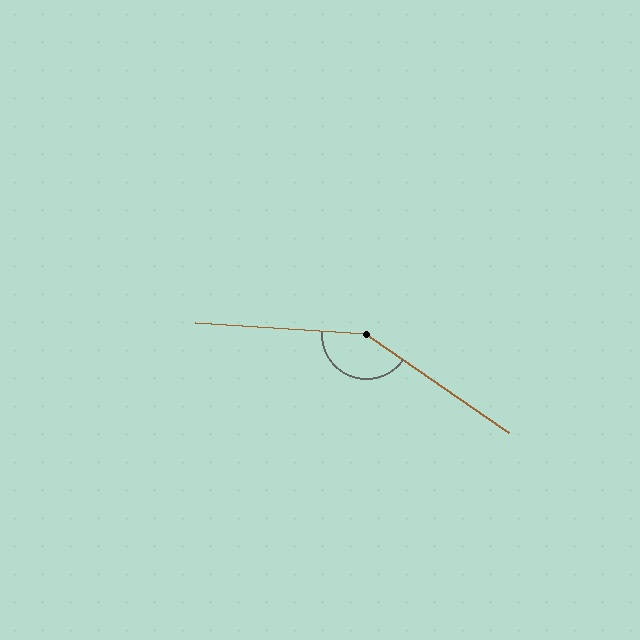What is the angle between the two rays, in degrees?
Approximately 149 degrees.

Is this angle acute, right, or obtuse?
It is obtuse.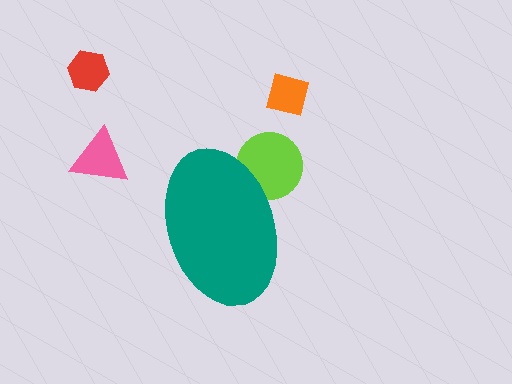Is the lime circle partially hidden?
Yes, the lime circle is partially hidden behind the teal ellipse.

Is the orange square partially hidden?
No, the orange square is fully visible.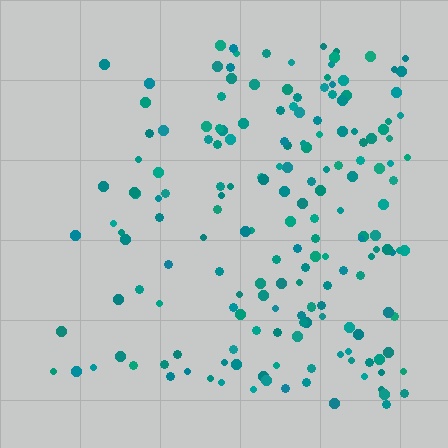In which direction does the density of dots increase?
From left to right, with the right side densest.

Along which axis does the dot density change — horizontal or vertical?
Horizontal.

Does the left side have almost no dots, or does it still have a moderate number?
Still a moderate number, just noticeably fewer than the right.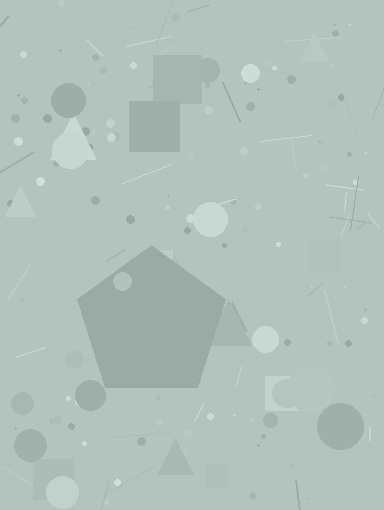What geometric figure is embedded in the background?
A pentagon is embedded in the background.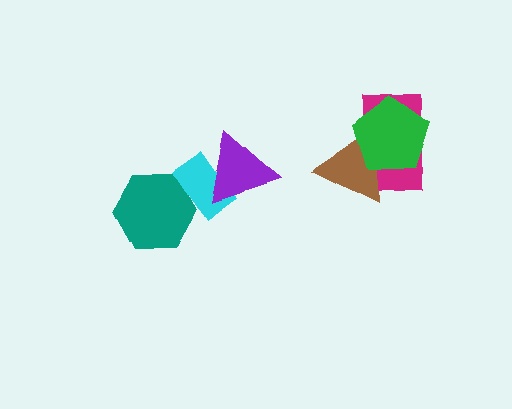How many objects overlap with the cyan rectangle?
2 objects overlap with the cyan rectangle.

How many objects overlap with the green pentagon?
2 objects overlap with the green pentagon.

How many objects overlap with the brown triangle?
2 objects overlap with the brown triangle.